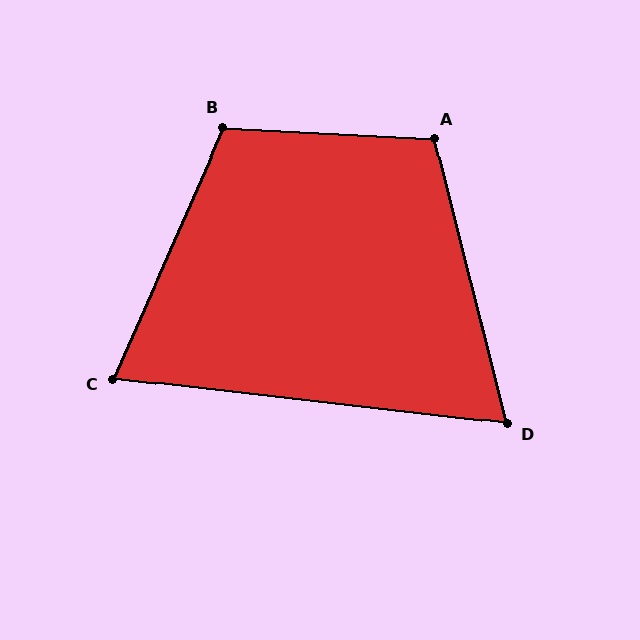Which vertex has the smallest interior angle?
D, at approximately 69 degrees.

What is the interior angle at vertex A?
Approximately 107 degrees (obtuse).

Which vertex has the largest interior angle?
B, at approximately 111 degrees.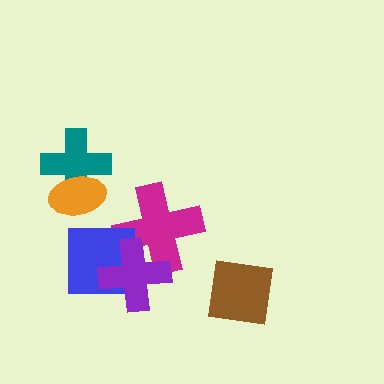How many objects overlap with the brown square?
0 objects overlap with the brown square.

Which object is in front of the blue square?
The purple cross is in front of the blue square.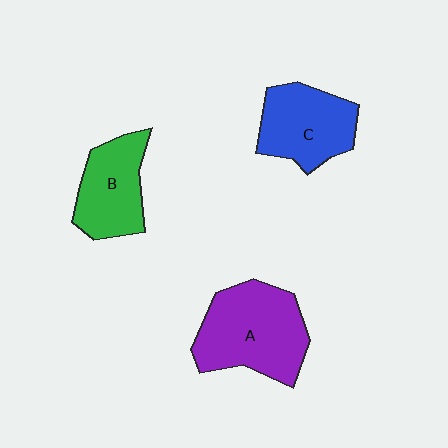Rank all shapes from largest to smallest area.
From largest to smallest: A (purple), C (blue), B (green).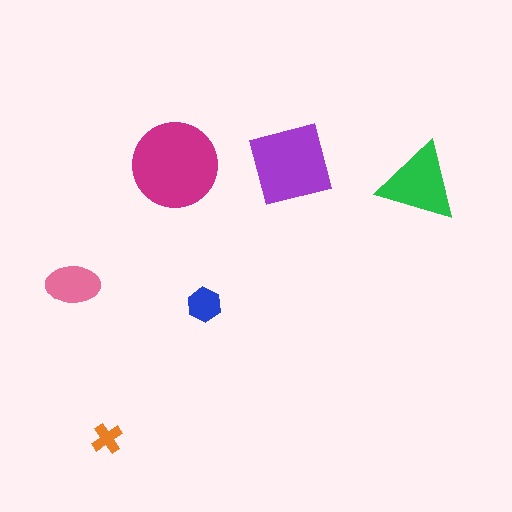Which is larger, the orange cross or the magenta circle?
The magenta circle.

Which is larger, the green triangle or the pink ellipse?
The green triangle.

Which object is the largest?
The magenta circle.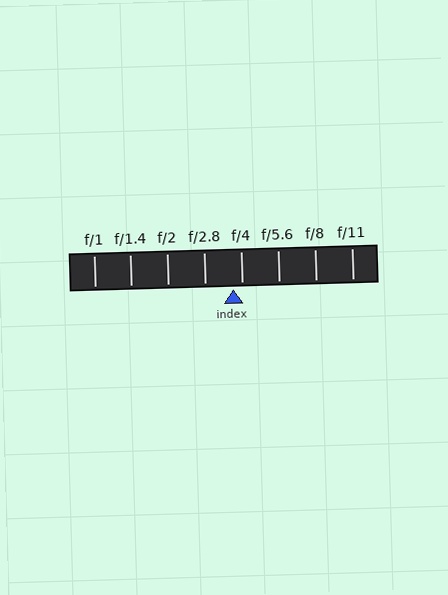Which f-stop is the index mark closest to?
The index mark is closest to f/4.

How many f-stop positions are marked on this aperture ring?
There are 8 f-stop positions marked.